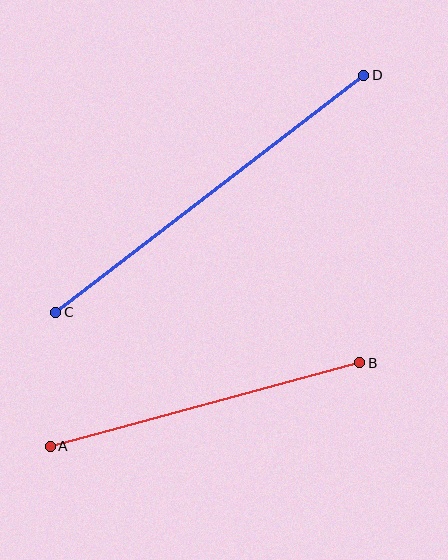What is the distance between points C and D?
The distance is approximately 389 pixels.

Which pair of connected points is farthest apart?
Points C and D are farthest apart.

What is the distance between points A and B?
The distance is approximately 321 pixels.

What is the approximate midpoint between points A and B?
The midpoint is at approximately (205, 404) pixels.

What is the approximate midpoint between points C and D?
The midpoint is at approximately (210, 194) pixels.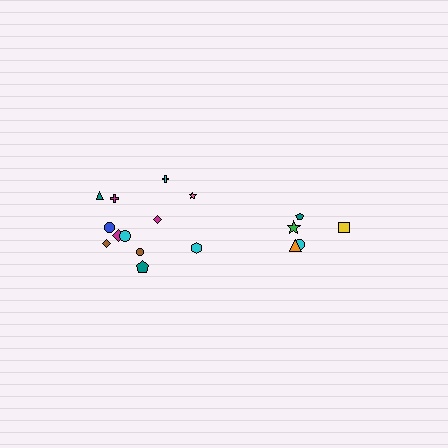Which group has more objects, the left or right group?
The left group.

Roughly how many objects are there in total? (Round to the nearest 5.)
Roughly 15 objects in total.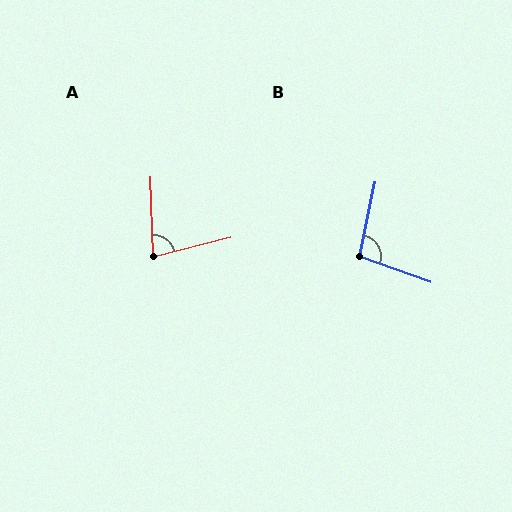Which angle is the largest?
B, at approximately 98 degrees.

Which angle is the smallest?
A, at approximately 77 degrees.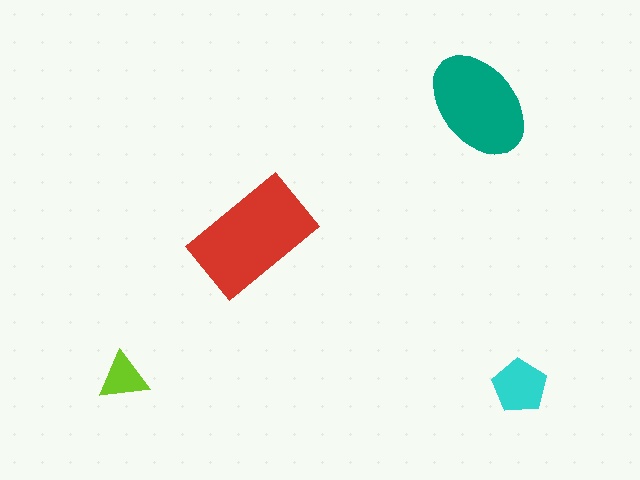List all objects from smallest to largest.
The lime triangle, the cyan pentagon, the teal ellipse, the red rectangle.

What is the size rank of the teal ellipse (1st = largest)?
2nd.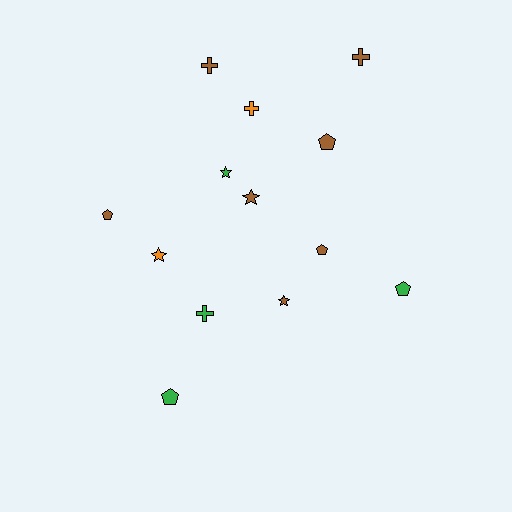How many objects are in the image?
There are 13 objects.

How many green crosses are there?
There is 1 green cross.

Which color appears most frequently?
Brown, with 7 objects.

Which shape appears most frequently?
Pentagon, with 5 objects.